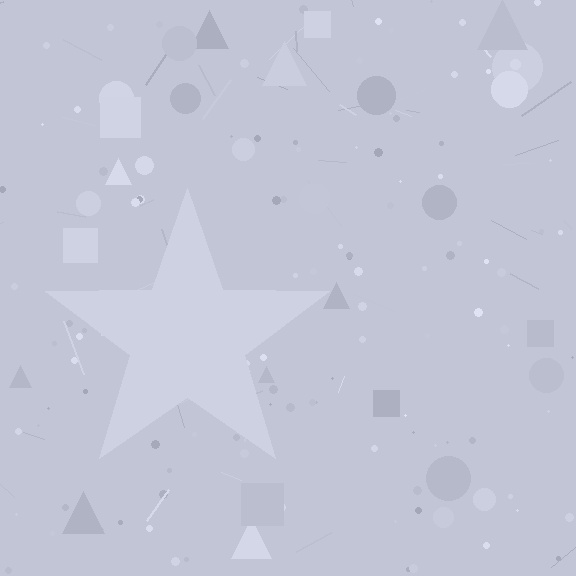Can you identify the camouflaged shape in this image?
The camouflaged shape is a star.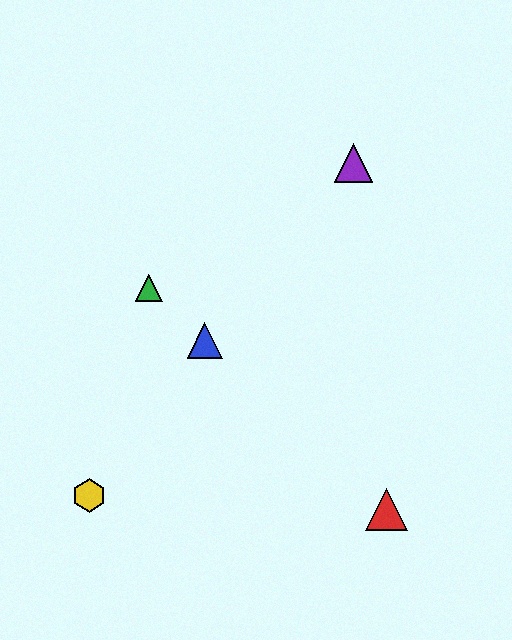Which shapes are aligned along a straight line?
The red triangle, the blue triangle, the green triangle are aligned along a straight line.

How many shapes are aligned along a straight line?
3 shapes (the red triangle, the blue triangle, the green triangle) are aligned along a straight line.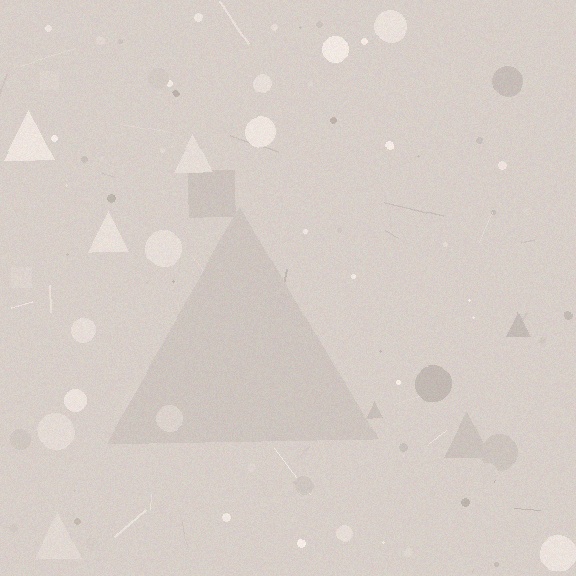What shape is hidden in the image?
A triangle is hidden in the image.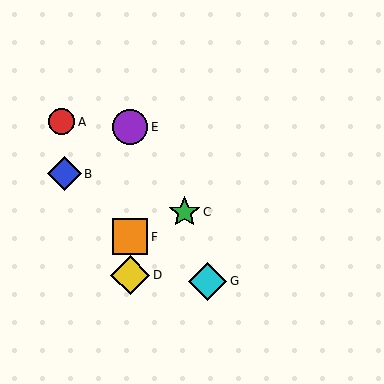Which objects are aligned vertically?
Objects D, E, F are aligned vertically.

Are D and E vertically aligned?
Yes, both are at x≈130.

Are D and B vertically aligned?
No, D is at x≈130 and B is at x≈64.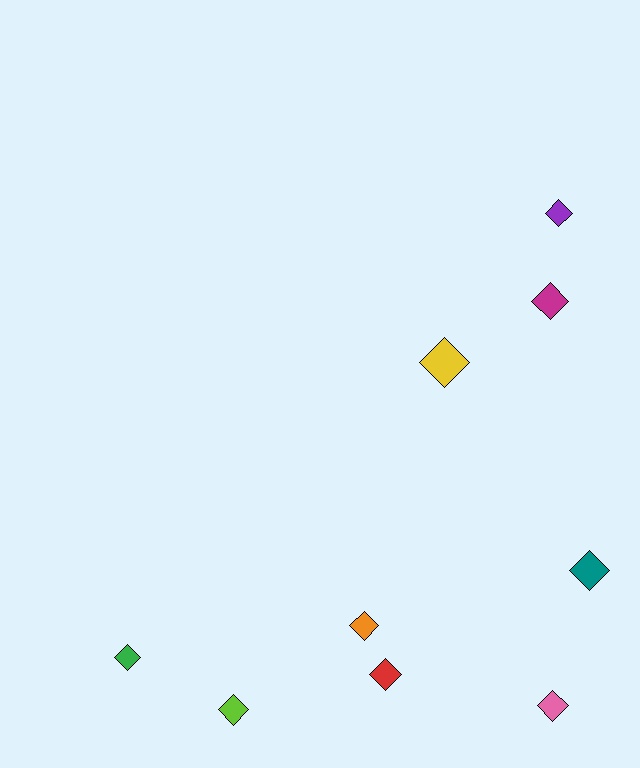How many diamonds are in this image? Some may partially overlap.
There are 9 diamonds.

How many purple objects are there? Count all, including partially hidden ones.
There is 1 purple object.